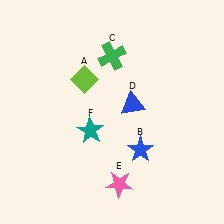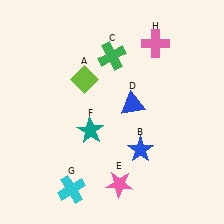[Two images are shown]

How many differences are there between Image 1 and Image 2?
There are 2 differences between the two images.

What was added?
A cyan cross (G), a pink cross (H) were added in Image 2.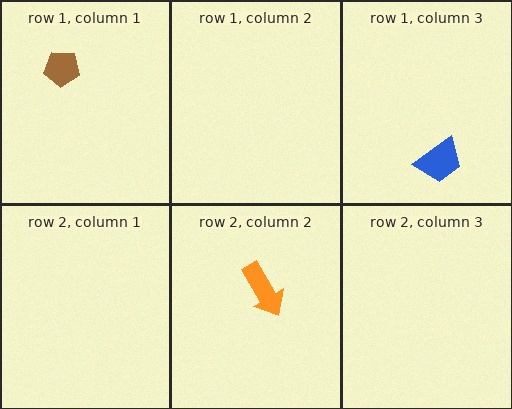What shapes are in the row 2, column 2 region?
The orange arrow.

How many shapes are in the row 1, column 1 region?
1.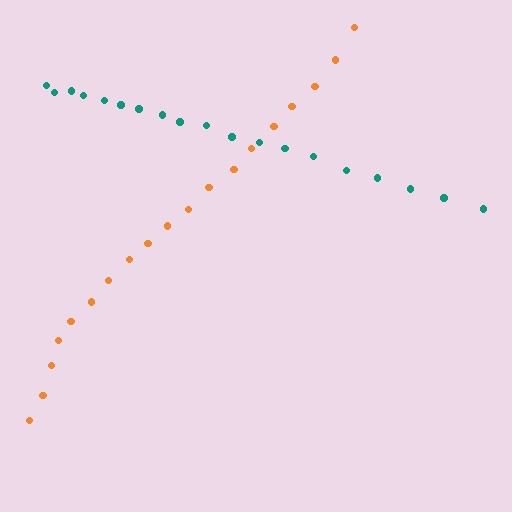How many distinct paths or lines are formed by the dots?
There are 2 distinct paths.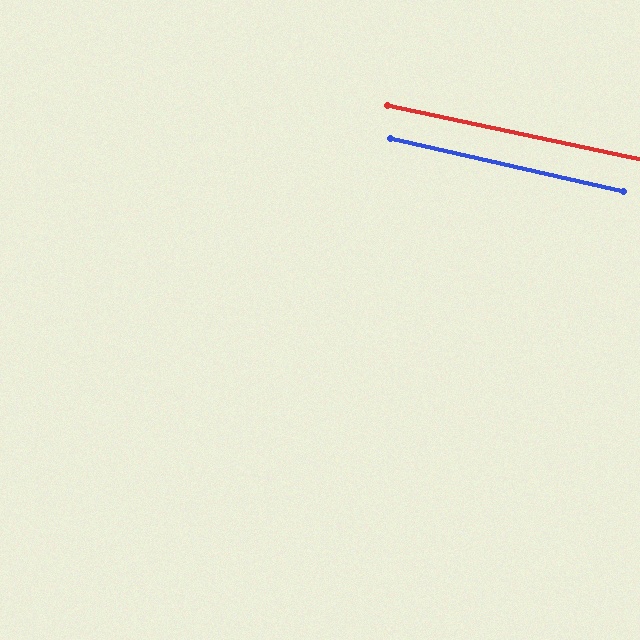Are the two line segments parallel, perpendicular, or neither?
Parallel — their directions differ by only 0.9°.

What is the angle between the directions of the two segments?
Approximately 1 degree.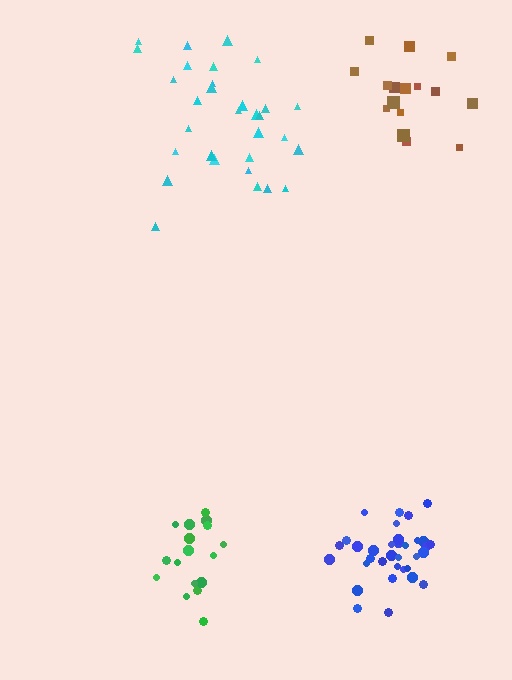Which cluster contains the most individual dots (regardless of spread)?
Blue (35).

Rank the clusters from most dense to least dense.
blue, green, brown, cyan.